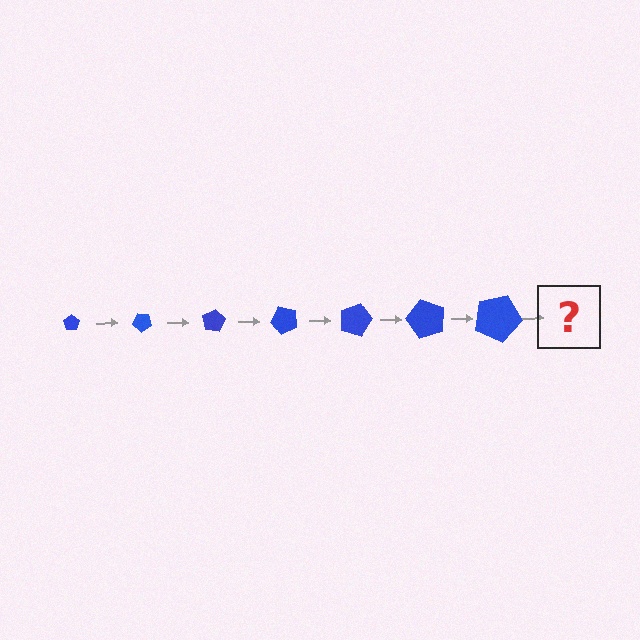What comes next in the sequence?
The next element should be a pentagon, larger than the previous one and rotated 280 degrees from the start.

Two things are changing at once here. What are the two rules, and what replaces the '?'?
The two rules are that the pentagon grows larger each step and it rotates 40 degrees each step. The '?' should be a pentagon, larger than the previous one and rotated 280 degrees from the start.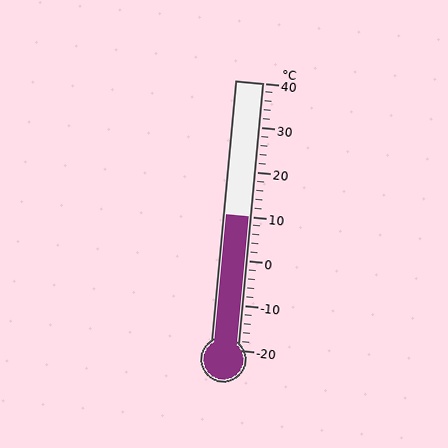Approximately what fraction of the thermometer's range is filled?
The thermometer is filled to approximately 50% of its range.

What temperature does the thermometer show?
The thermometer shows approximately 10°C.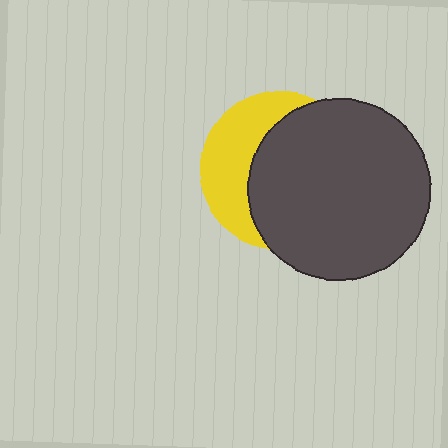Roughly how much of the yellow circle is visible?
A small part of it is visible (roughly 37%).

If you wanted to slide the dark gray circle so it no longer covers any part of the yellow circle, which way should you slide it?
Slide it right — that is the most direct way to separate the two shapes.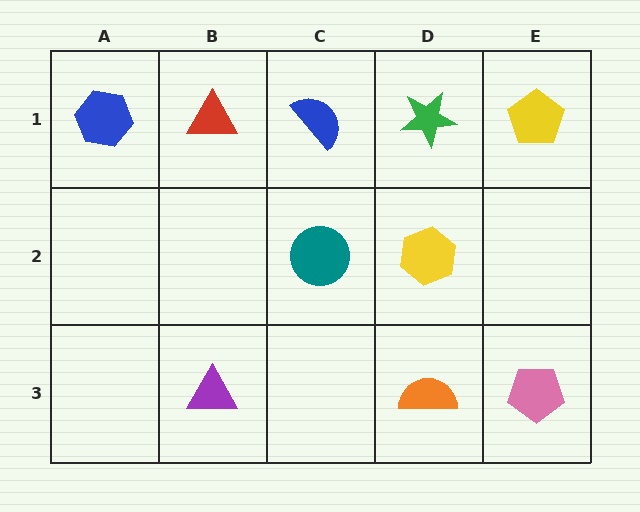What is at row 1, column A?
A blue hexagon.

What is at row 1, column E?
A yellow pentagon.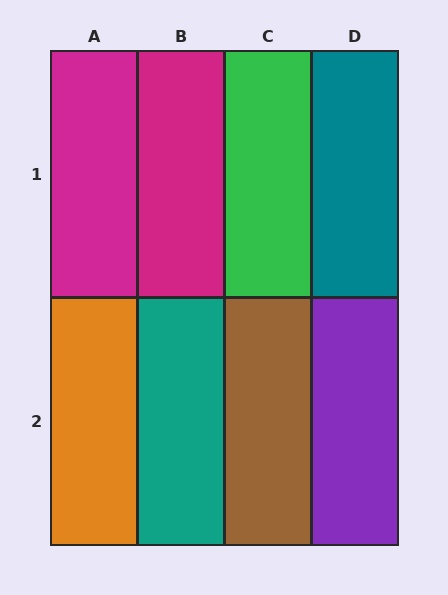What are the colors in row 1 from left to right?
Magenta, magenta, green, teal.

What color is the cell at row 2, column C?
Brown.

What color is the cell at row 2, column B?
Teal.